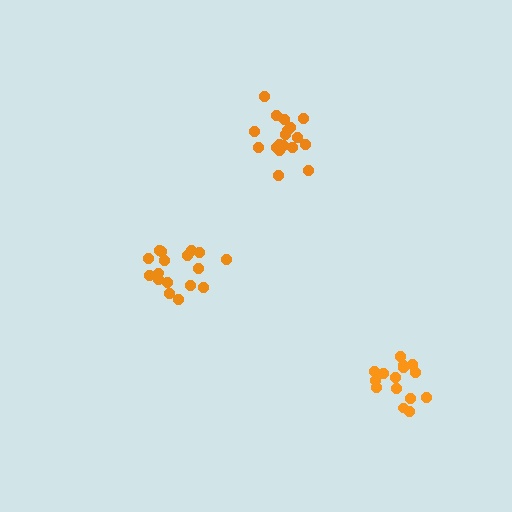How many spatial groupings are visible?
There are 3 spatial groupings.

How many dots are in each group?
Group 1: 15 dots, Group 2: 17 dots, Group 3: 18 dots (50 total).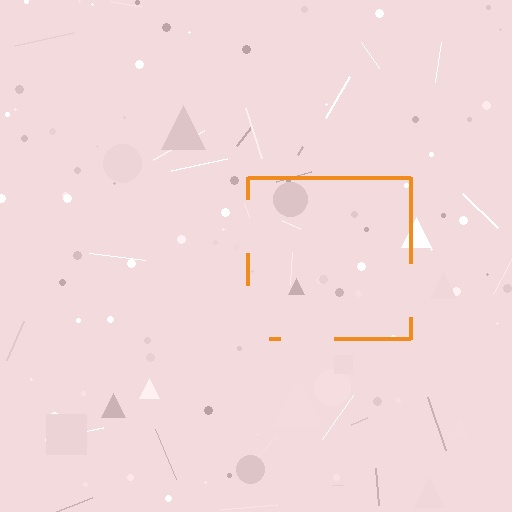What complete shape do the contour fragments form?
The contour fragments form a square.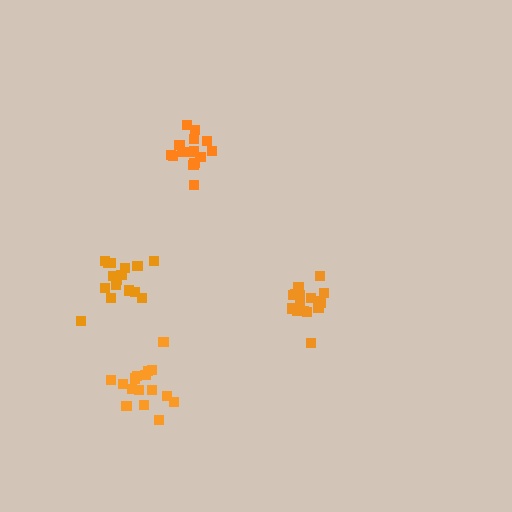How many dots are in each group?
Group 1: 17 dots, Group 2: 16 dots, Group 3: 16 dots, Group 4: 15 dots (64 total).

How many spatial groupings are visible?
There are 4 spatial groupings.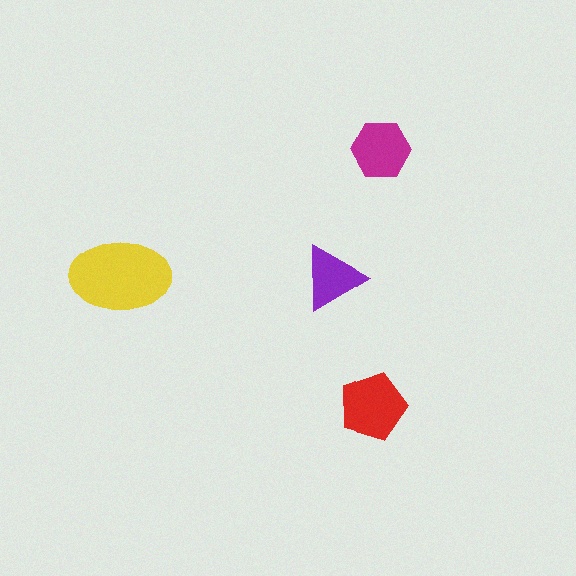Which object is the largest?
The yellow ellipse.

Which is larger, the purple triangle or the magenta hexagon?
The magenta hexagon.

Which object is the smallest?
The purple triangle.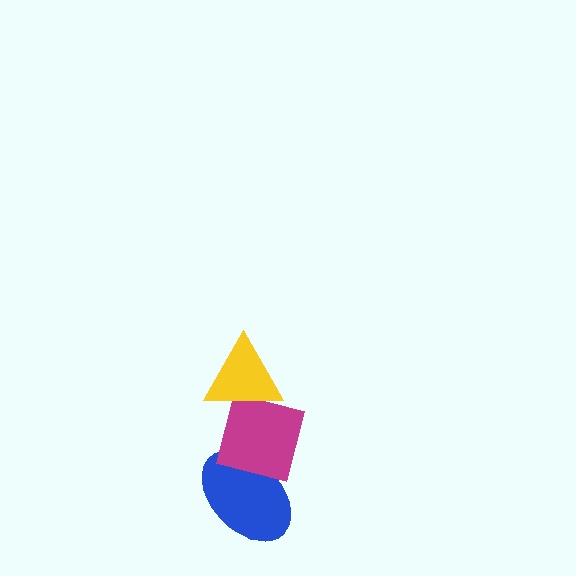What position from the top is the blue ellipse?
The blue ellipse is 3rd from the top.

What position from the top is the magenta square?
The magenta square is 2nd from the top.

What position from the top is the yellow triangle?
The yellow triangle is 1st from the top.